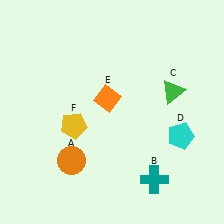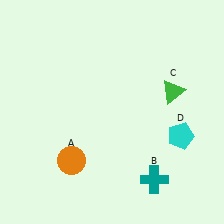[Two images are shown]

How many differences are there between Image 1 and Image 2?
There are 2 differences between the two images.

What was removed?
The orange diamond (E), the yellow pentagon (F) were removed in Image 2.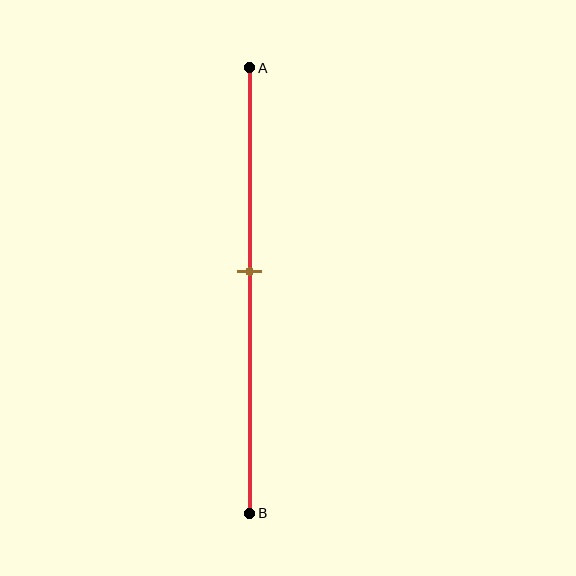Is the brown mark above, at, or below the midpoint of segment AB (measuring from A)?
The brown mark is above the midpoint of segment AB.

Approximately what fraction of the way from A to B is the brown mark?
The brown mark is approximately 45% of the way from A to B.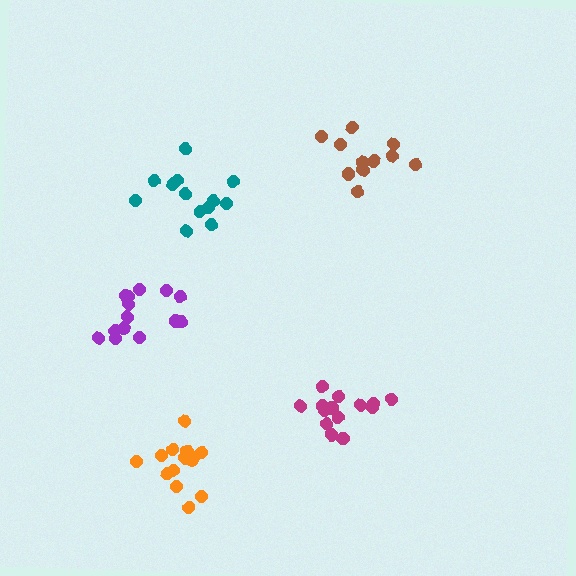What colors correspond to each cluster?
The clusters are colored: brown, magenta, teal, purple, orange.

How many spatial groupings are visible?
There are 5 spatial groupings.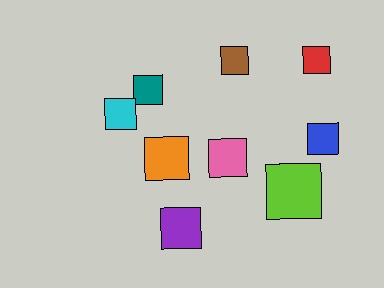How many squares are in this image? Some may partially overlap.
There are 9 squares.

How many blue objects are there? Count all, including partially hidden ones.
There is 1 blue object.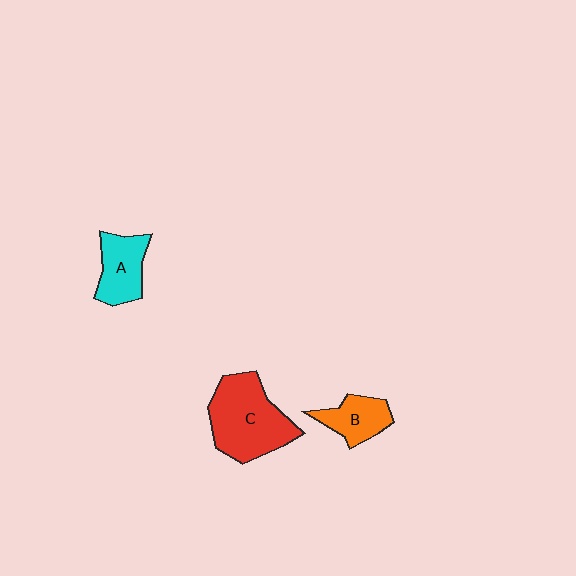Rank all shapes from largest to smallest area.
From largest to smallest: C (red), A (cyan), B (orange).